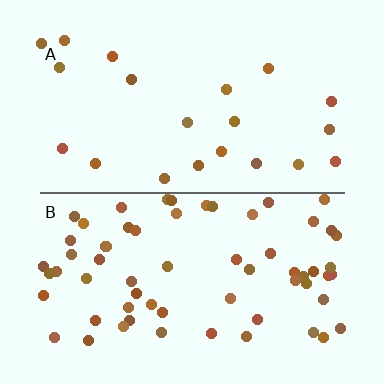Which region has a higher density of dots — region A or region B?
B (the bottom).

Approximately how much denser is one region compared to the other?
Approximately 3.0× — region B over region A.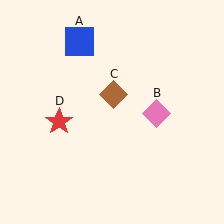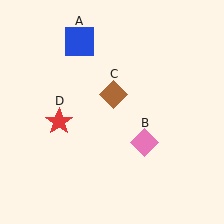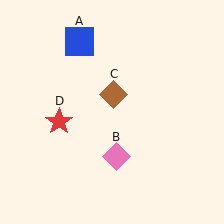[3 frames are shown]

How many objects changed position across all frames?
1 object changed position: pink diamond (object B).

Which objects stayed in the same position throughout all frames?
Blue square (object A) and brown diamond (object C) and red star (object D) remained stationary.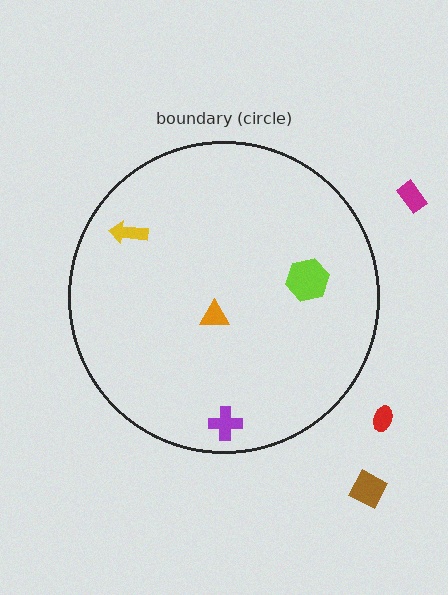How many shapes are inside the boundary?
4 inside, 3 outside.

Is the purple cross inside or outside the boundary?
Inside.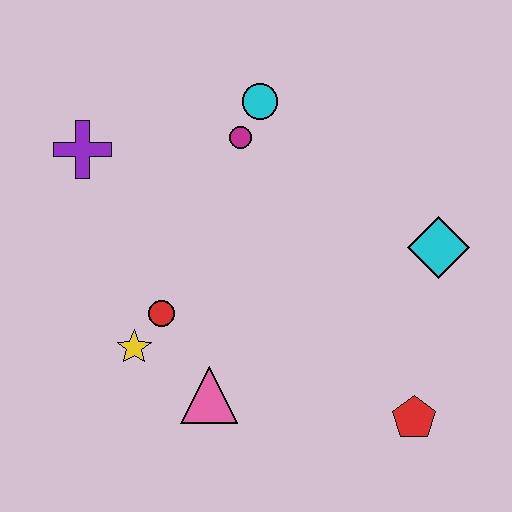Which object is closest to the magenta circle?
The cyan circle is closest to the magenta circle.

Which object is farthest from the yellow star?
The cyan diamond is farthest from the yellow star.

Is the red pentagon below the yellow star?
Yes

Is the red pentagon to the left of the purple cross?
No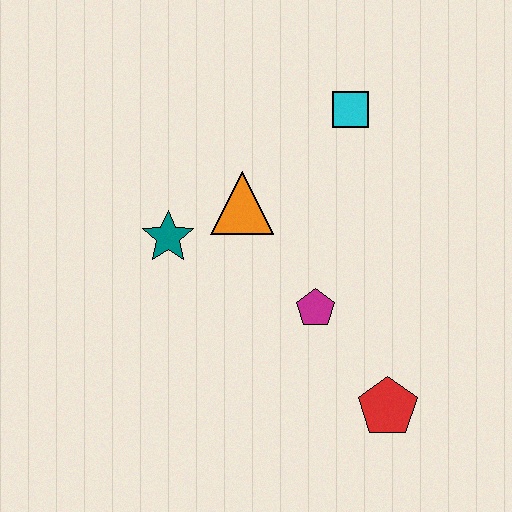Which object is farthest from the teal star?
The red pentagon is farthest from the teal star.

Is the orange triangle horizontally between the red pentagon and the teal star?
Yes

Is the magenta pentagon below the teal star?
Yes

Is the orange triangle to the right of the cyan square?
No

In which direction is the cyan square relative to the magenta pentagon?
The cyan square is above the magenta pentagon.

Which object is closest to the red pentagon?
The magenta pentagon is closest to the red pentagon.